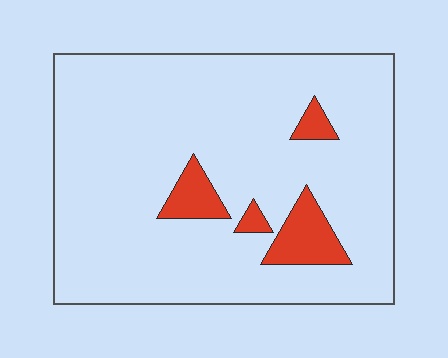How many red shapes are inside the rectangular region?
4.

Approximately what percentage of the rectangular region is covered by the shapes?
Approximately 10%.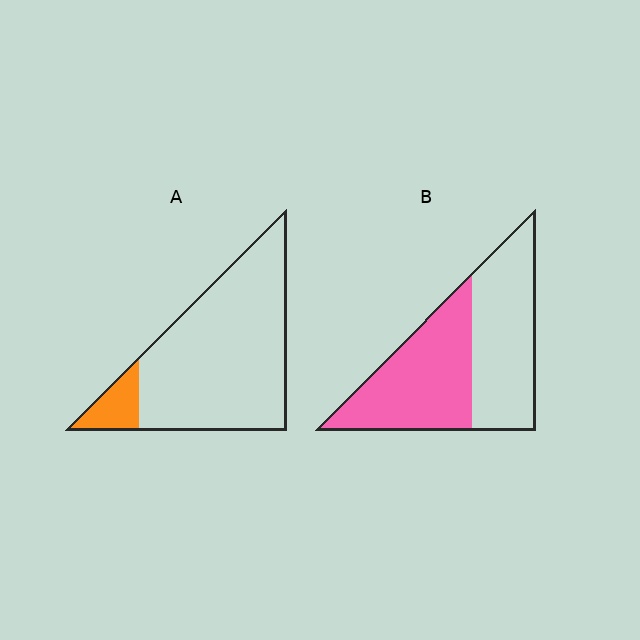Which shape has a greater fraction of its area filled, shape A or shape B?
Shape B.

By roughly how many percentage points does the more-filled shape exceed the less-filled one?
By roughly 40 percentage points (B over A).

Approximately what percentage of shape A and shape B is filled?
A is approximately 10% and B is approximately 50%.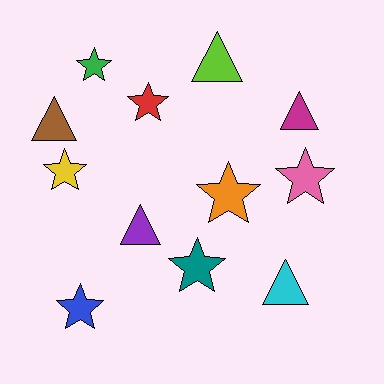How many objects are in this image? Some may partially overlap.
There are 12 objects.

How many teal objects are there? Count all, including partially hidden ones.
There is 1 teal object.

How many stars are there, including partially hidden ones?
There are 7 stars.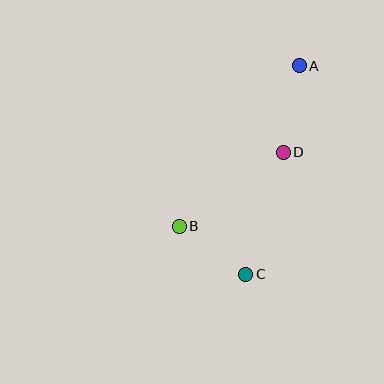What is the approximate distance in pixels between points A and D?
The distance between A and D is approximately 88 pixels.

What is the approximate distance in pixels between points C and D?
The distance between C and D is approximately 128 pixels.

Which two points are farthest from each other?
Points A and C are farthest from each other.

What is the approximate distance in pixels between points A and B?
The distance between A and B is approximately 200 pixels.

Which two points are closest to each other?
Points B and C are closest to each other.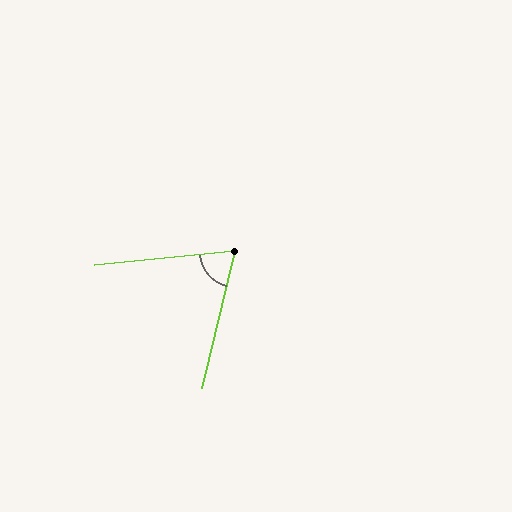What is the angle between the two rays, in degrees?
Approximately 71 degrees.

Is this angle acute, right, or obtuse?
It is acute.